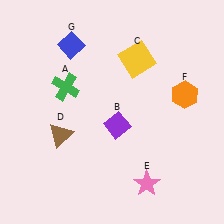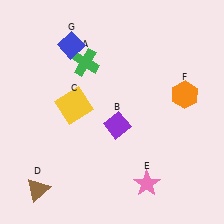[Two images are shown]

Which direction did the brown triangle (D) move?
The brown triangle (D) moved down.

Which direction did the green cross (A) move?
The green cross (A) moved up.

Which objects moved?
The objects that moved are: the green cross (A), the yellow square (C), the brown triangle (D).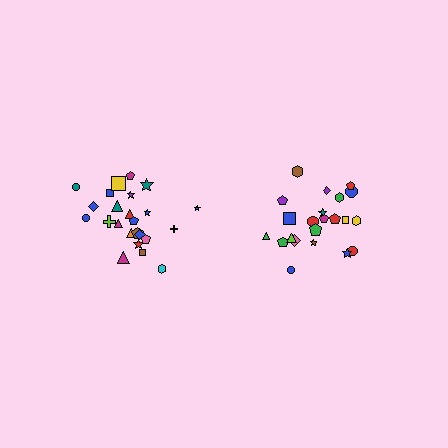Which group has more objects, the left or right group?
The left group.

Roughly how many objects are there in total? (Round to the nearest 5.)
Roughly 45 objects in total.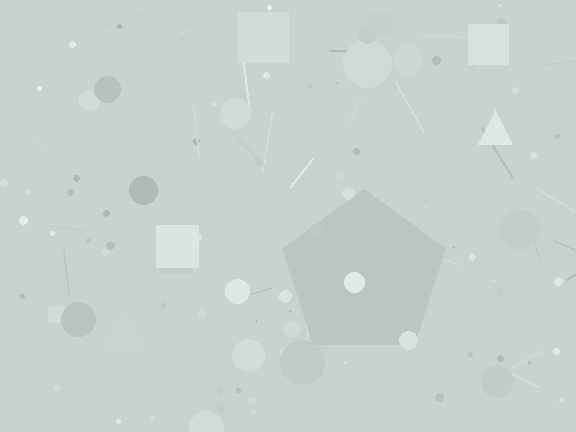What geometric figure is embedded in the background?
A pentagon is embedded in the background.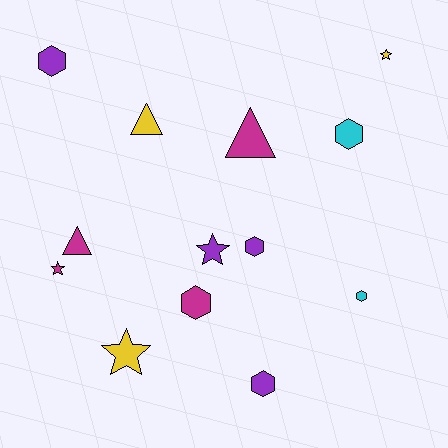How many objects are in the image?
There are 13 objects.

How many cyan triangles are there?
There are no cyan triangles.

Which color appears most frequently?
Magenta, with 4 objects.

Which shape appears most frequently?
Hexagon, with 6 objects.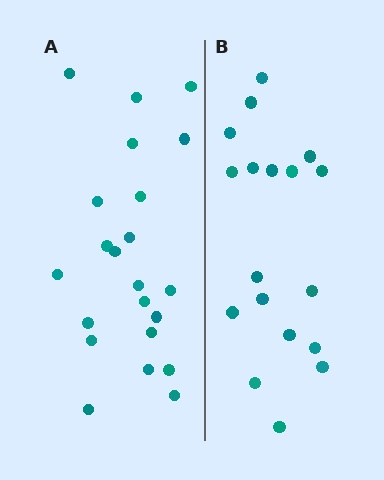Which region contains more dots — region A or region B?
Region A (the left region) has more dots.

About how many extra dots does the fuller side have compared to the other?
Region A has about 4 more dots than region B.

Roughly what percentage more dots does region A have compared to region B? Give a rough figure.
About 20% more.